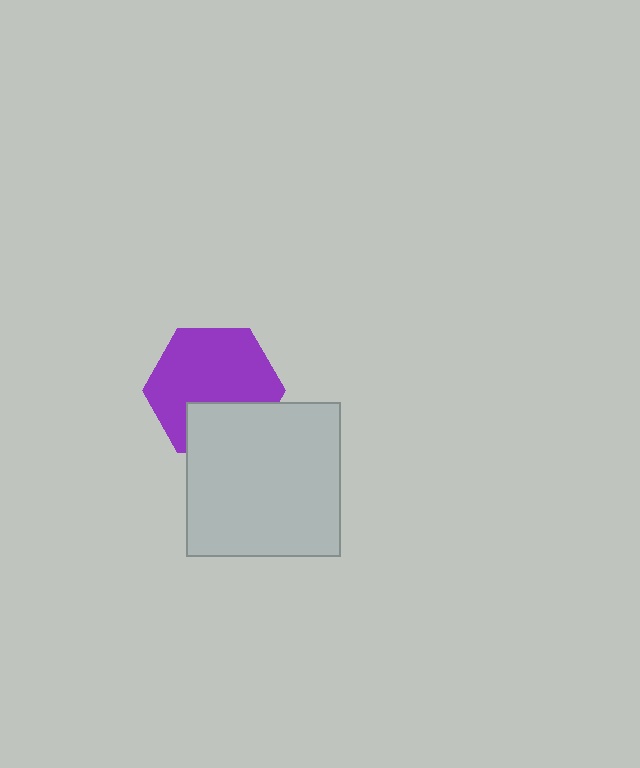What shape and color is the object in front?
The object in front is a light gray square.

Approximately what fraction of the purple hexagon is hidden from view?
Roughly 30% of the purple hexagon is hidden behind the light gray square.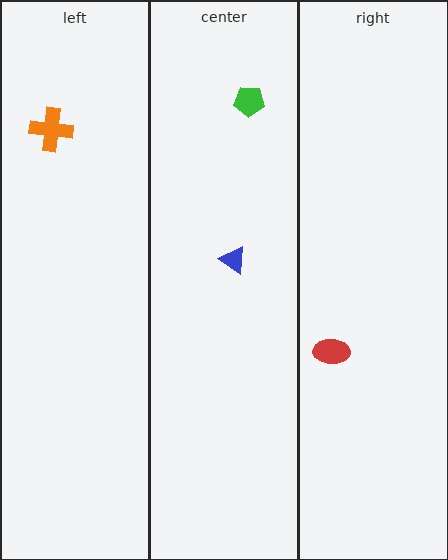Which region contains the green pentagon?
The center region.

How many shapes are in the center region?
2.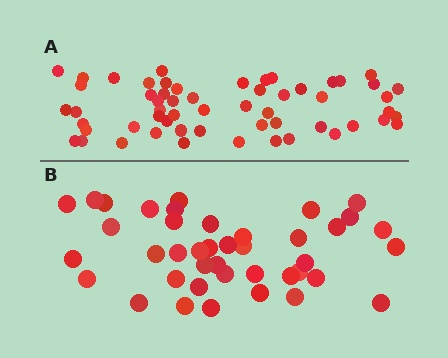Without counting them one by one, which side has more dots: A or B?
Region A (the top region) has more dots.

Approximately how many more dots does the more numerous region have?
Region A has approximately 15 more dots than region B.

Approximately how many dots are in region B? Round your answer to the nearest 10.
About 40 dots. (The exact count is 41, which rounds to 40.)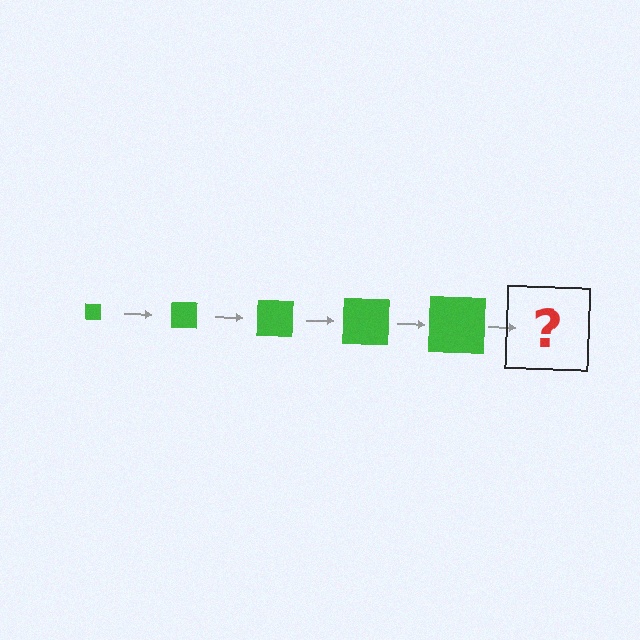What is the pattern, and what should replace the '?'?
The pattern is that the square gets progressively larger each step. The '?' should be a green square, larger than the previous one.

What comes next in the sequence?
The next element should be a green square, larger than the previous one.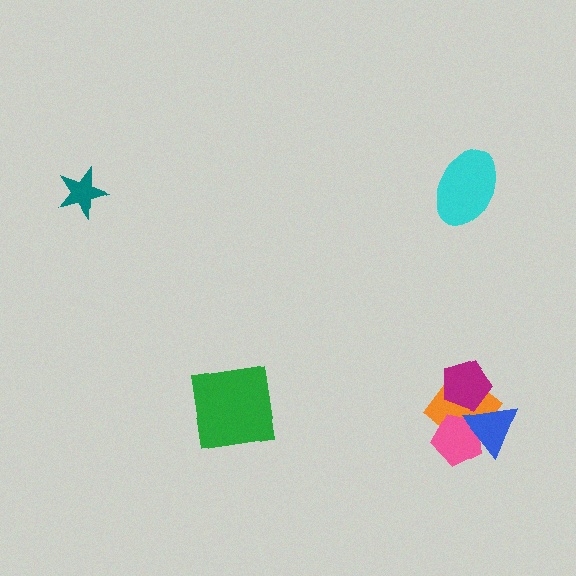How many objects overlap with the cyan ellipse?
0 objects overlap with the cyan ellipse.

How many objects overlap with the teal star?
0 objects overlap with the teal star.